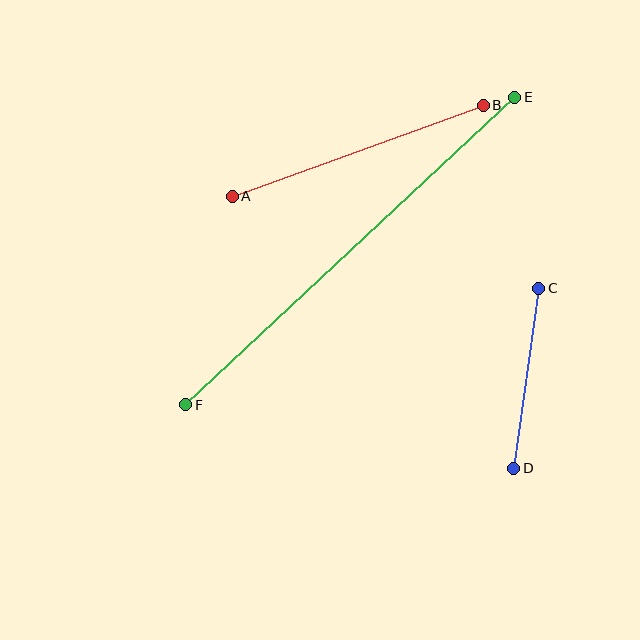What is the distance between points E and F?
The distance is approximately 450 pixels.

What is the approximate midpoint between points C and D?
The midpoint is at approximately (526, 378) pixels.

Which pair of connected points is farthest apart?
Points E and F are farthest apart.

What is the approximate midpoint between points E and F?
The midpoint is at approximately (350, 251) pixels.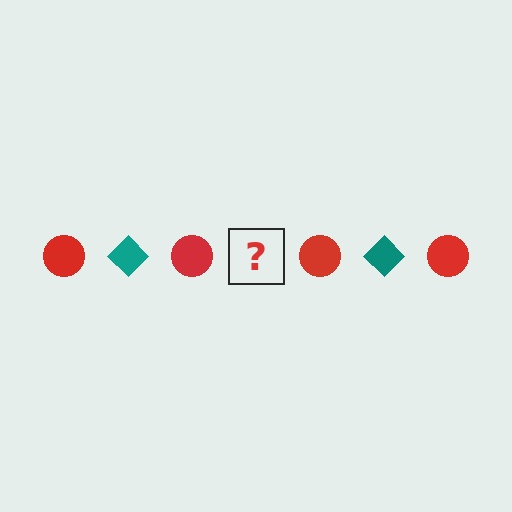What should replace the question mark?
The question mark should be replaced with a teal diamond.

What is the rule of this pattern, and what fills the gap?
The rule is that the pattern alternates between red circle and teal diamond. The gap should be filled with a teal diamond.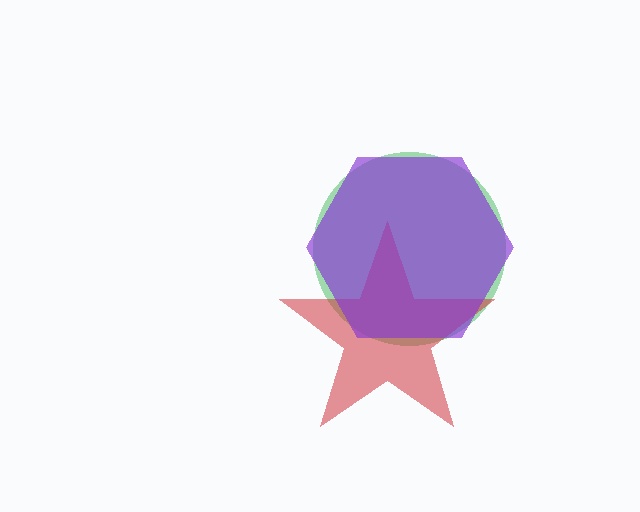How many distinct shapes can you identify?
There are 3 distinct shapes: a green circle, a red star, a purple hexagon.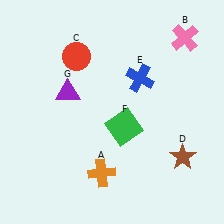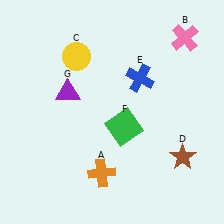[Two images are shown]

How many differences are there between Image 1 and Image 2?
There is 1 difference between the two images.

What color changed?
The circle (C) changed from red in Image 1 to yellow in Image 2.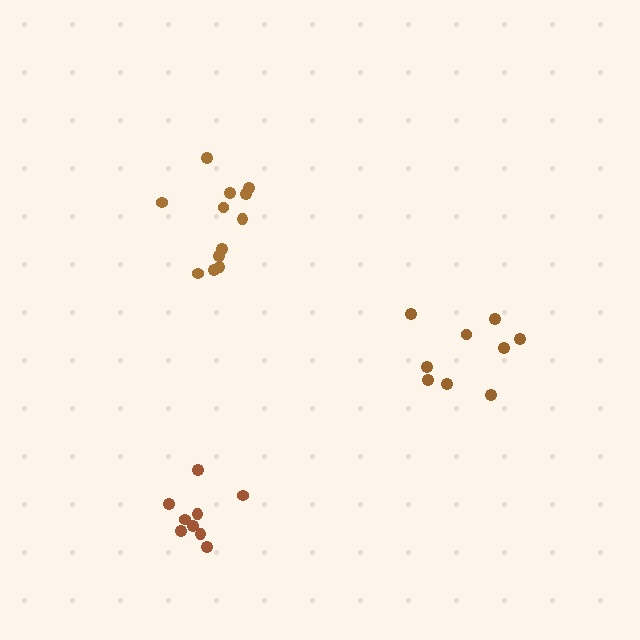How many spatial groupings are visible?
There are 3 spatial groupings.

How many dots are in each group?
Group 1: 12 dots, Group 2: 9 dots, Group 3: 9 dots (30 total).